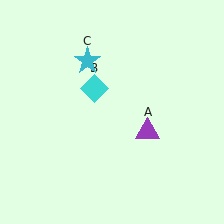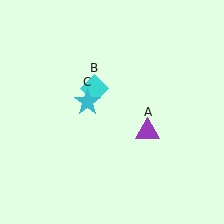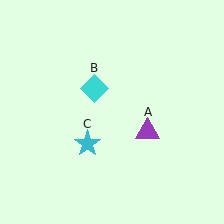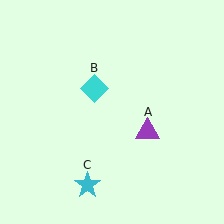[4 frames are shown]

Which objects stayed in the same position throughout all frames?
Purple triangle (object A) and cyan diamond (object B) remained stationary.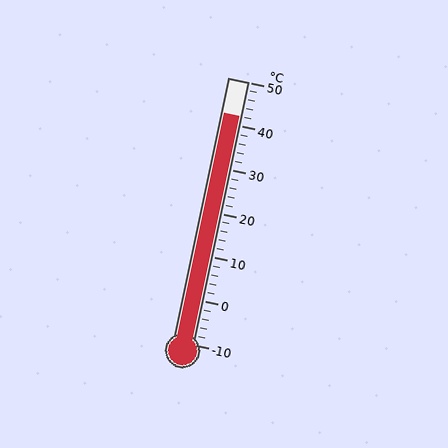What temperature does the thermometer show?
The thermometer shows approximately 42°C.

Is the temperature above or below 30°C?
The temperature is above 30°C.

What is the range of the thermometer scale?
The thermometer scale ranges from -10°C to 50°C.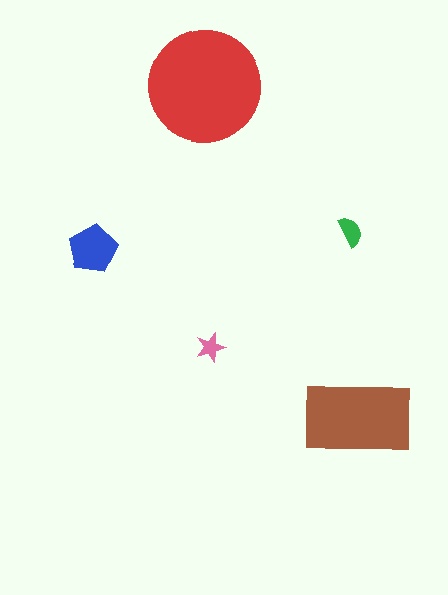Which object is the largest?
The red circle.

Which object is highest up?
The red circle is topmost.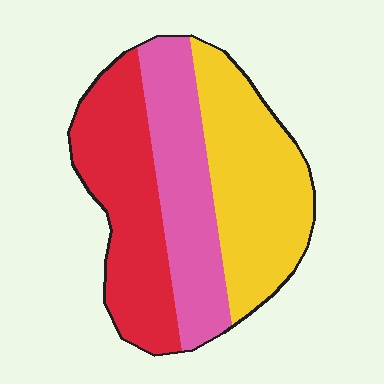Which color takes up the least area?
Pink, at roughly 30%.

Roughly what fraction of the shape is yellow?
Yellow takes up about three eighths (3/8) of the shape.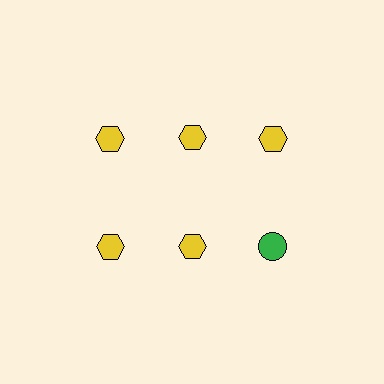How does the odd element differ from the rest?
It differs in both color (green instead of yellow) and shape (circle instead of hexagon).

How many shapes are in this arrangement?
There are 6 shapes arranged in a grid pattern.